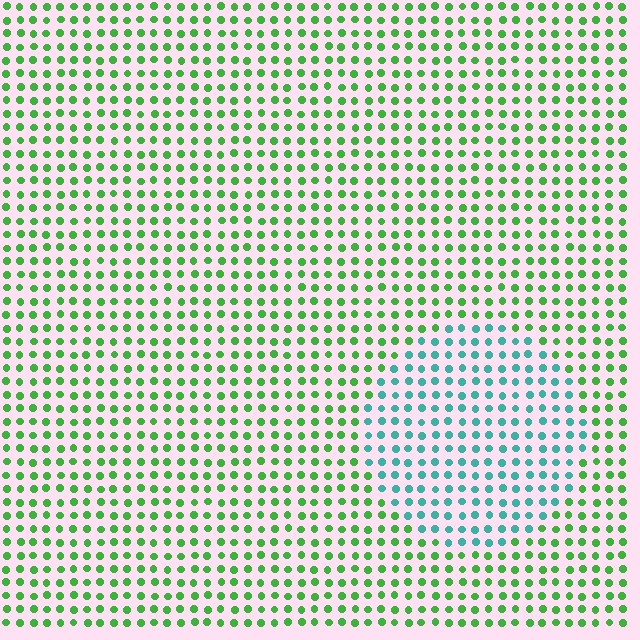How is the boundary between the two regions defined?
The boundary is defined purely by a slight shift in hue (about 53 degrees). Spacing, size, and orientation are identical on both sides.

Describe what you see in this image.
The image is filled with small green elements in a uniform arrangement. A circle-shaped region is visible where the elements are tinted to a slightly different hue, forming a subtle color boundary.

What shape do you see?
I see a circle.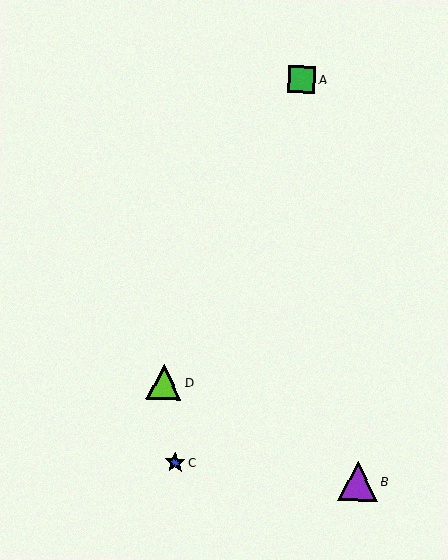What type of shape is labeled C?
Shape C is a blue star.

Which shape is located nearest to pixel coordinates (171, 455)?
The blue star (labeled C) at (175, 462) is nearest to that location.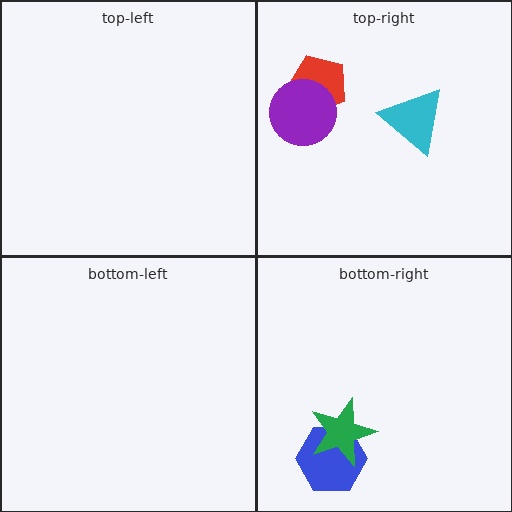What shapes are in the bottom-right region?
The blue hexagon, the green star.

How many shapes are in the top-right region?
3.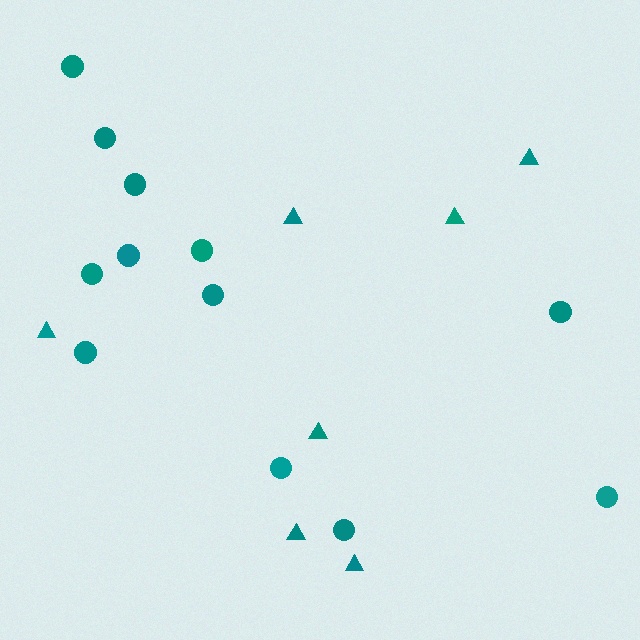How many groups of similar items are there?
There are 2 groups: one group of triangles (7) and one group of circles (12).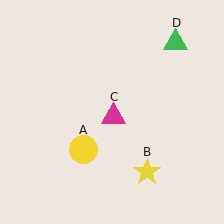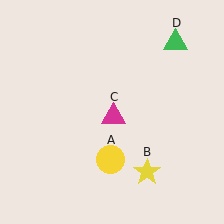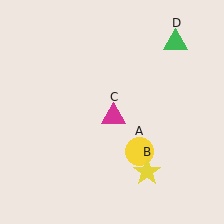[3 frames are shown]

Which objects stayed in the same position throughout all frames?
Yellow star (object B) and magenta triangle (object C) and green triangle (object D) remained stationary.